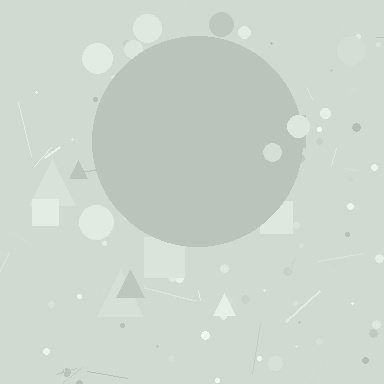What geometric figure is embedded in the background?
A circle is embedded in the background.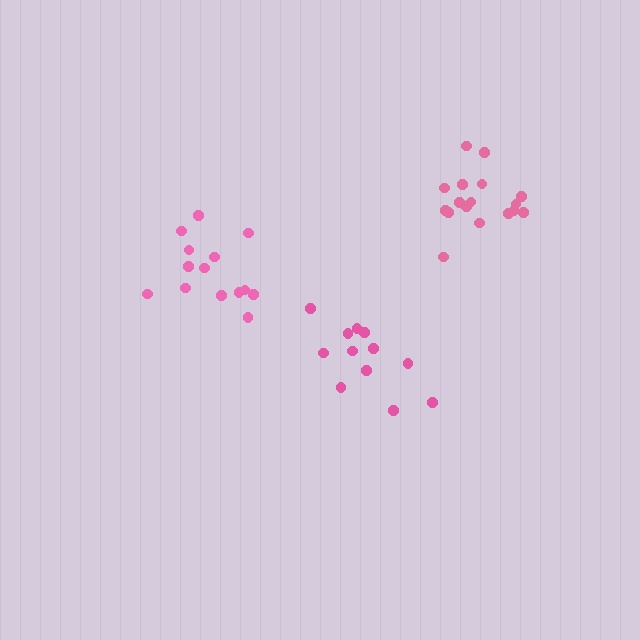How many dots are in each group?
Group 1: 12 dots, Group 2: 14 dots, Group 3: 17 dots (43 total).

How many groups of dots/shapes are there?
There are 3 groups.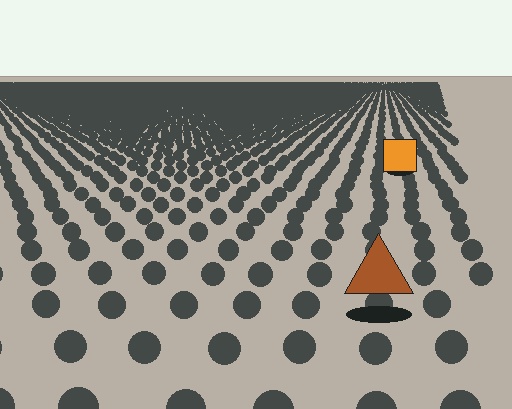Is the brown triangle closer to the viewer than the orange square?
Yes. The brown triangle is closer — you can tell from the texture gradient: the ground texture is coarser near it.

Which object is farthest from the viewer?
The orange square is farthest from the viewer. It appears smaller and the ground texture around it is denser.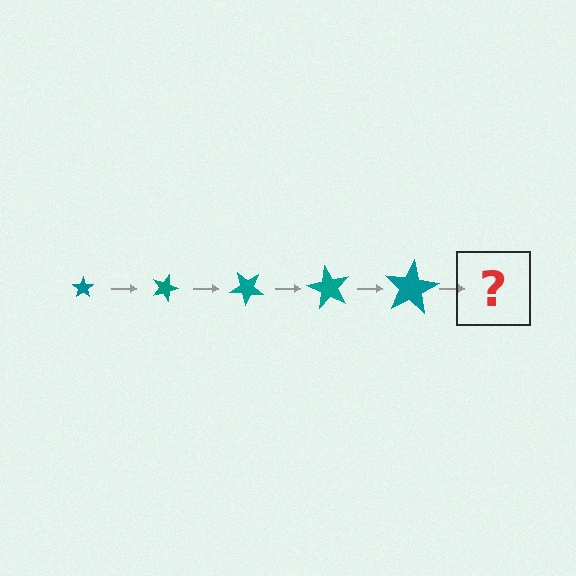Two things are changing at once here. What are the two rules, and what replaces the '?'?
The two rules are that the star grows larger each step and it rotates 20 degrees each step. The '?' should be a star, larger than the previous one and rotated 100 degrees from the start.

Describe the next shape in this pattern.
It should be a star, larger than the previous one and rotated 100 degrees from the start.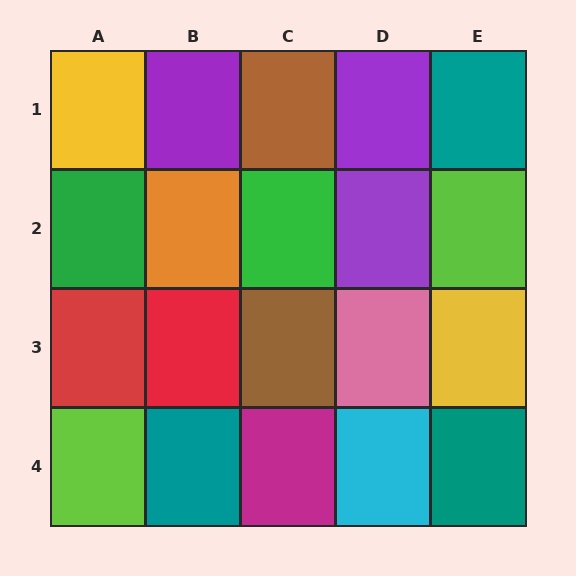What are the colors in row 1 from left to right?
Yellow, purple, brown, purple, teal.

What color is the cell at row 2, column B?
Orange.